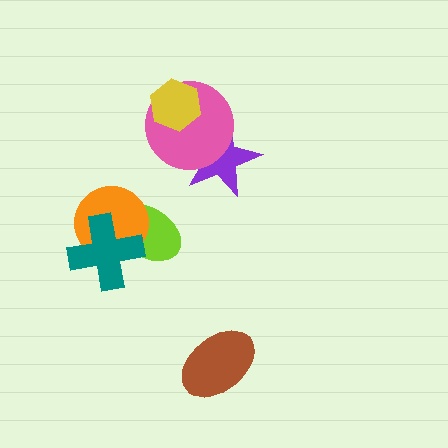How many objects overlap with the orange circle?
2 objects overlap with the orange circle.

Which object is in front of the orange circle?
The teal cross is in front of the orange circle.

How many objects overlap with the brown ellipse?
0 objects overlap with the brown ellipse.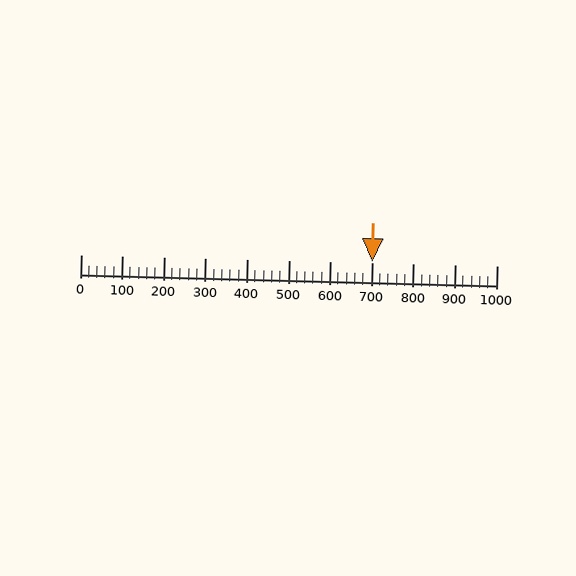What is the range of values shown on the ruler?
The ruler shows values from 0 to 1000.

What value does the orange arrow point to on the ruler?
The orange arrow points to approximately 700.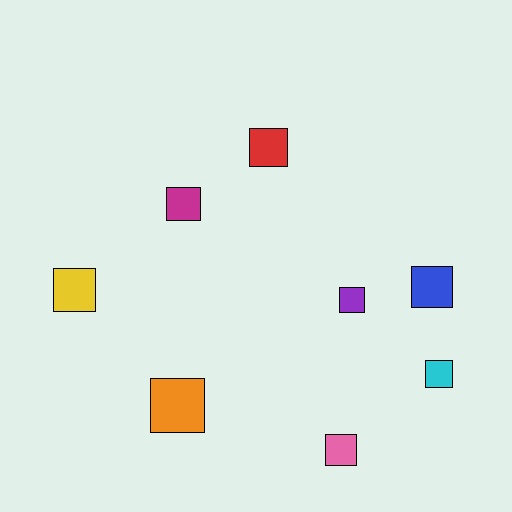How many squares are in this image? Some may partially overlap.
There are 8 squares.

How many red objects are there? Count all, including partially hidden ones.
There is 1 red object.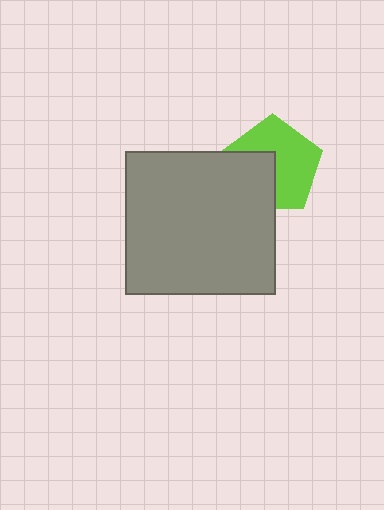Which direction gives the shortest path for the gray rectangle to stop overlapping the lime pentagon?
Moving toward the lower-left gives the shortest separation.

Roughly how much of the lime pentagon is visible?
About half of it is visible (roughly 62%).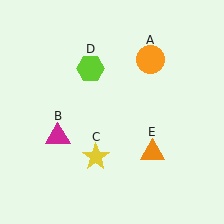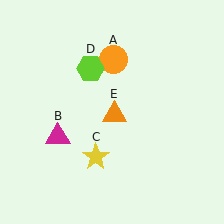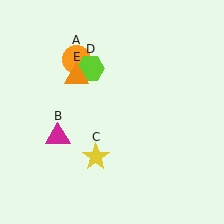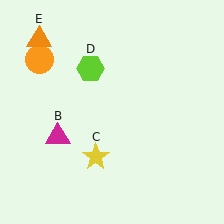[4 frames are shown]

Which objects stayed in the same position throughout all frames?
Magenta triangle (object B) and yellow star (object C) and lime hexagon (object D) remained stationary.